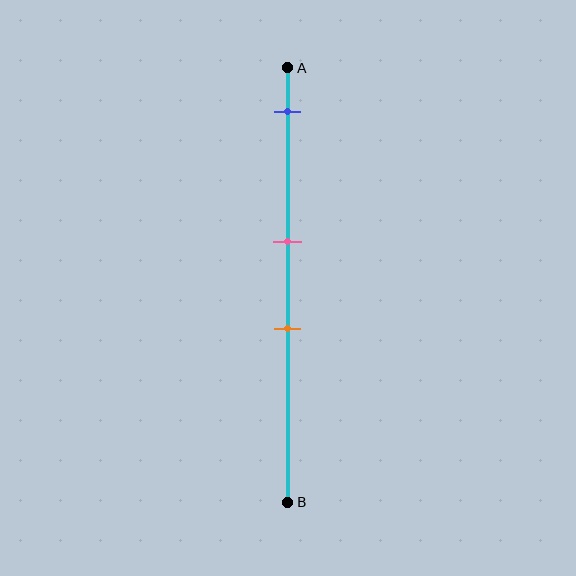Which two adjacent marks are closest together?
The pink and orange marks are the closest adjacent pair.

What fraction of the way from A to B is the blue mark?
The blue mark is approximately 10% (0.1) of the way from A to B.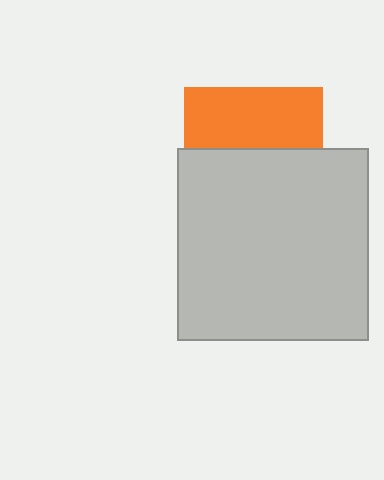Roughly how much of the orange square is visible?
A small part of it is visible (roughly 43%).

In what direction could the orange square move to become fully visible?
The orange square could move up. That would shift it out from behind the light gray square entirely.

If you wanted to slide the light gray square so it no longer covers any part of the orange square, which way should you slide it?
Slide it down — that is the most direct way to separate the two shapes.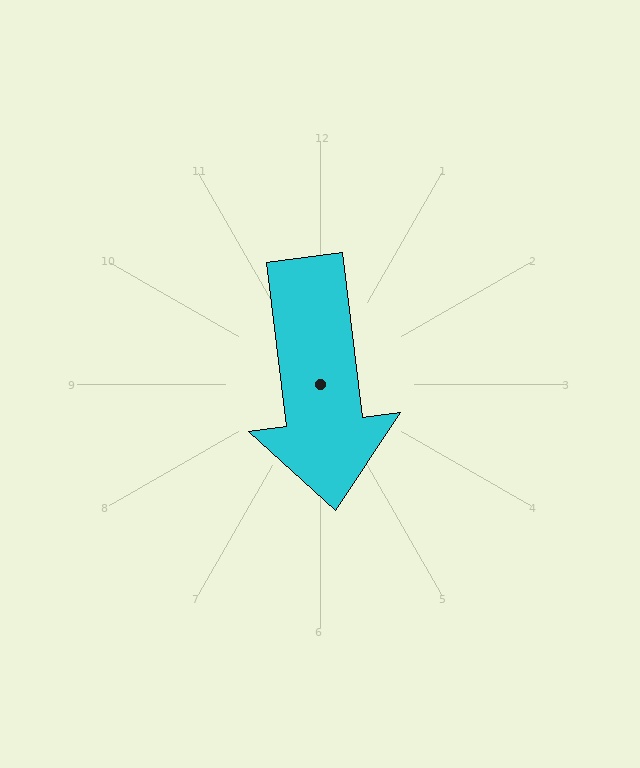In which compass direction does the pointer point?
South.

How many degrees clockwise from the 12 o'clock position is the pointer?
Approximately 173 degrees.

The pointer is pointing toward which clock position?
Roughly 6 o'clock.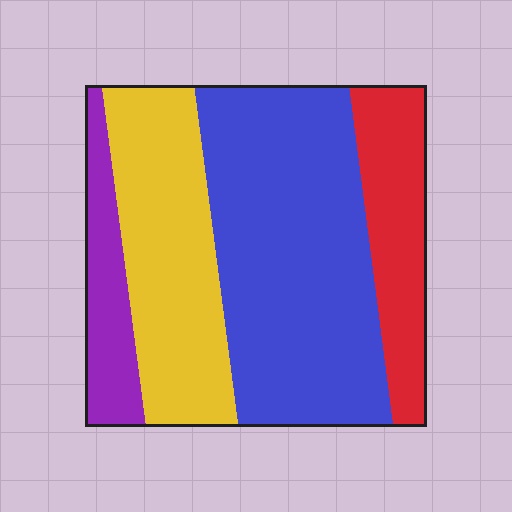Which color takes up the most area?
Blue, at roughly 45%.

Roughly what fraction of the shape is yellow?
Yellow covers about 25% of the shape.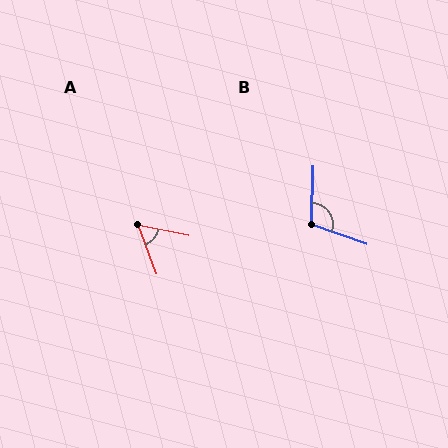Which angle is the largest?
B, at approximately 108 degrees.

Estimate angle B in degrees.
Approximately 108 degrees.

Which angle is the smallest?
A, at approximately 58 degrees.